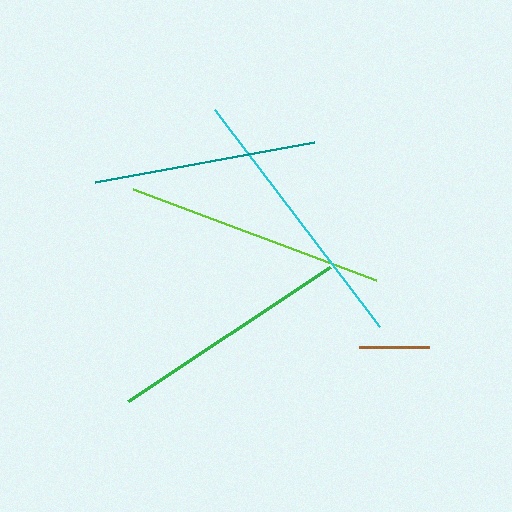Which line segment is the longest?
The cyan line is the longest at approximately 271 pixels.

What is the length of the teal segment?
The teal segment is approximately 223 pixels long.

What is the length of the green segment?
The green segment is approximately 242 pixels long.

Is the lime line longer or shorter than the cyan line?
The cyan line is longer than the lime line.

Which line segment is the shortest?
The brown line is the shortest at approximately 70 pixels.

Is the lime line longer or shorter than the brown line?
The lime line is longer than the brown line.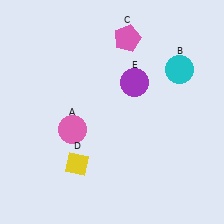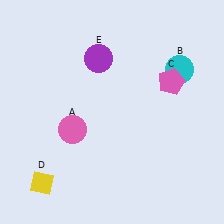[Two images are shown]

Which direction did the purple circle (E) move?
The purple circle (E) moved left.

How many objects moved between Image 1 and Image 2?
3 objects moved between the two images.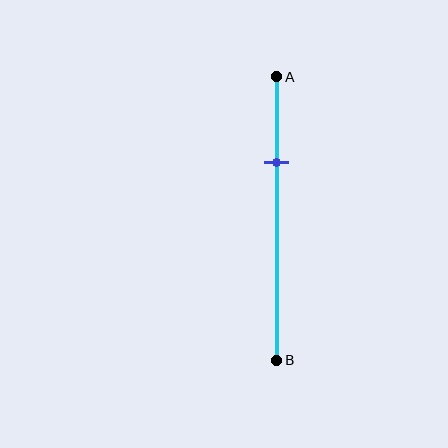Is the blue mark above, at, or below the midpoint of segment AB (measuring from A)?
The blue mark is above the midpoint of segment AB.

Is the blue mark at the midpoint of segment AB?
No, the mark is at about 30% from A, not at the 50% midpoint.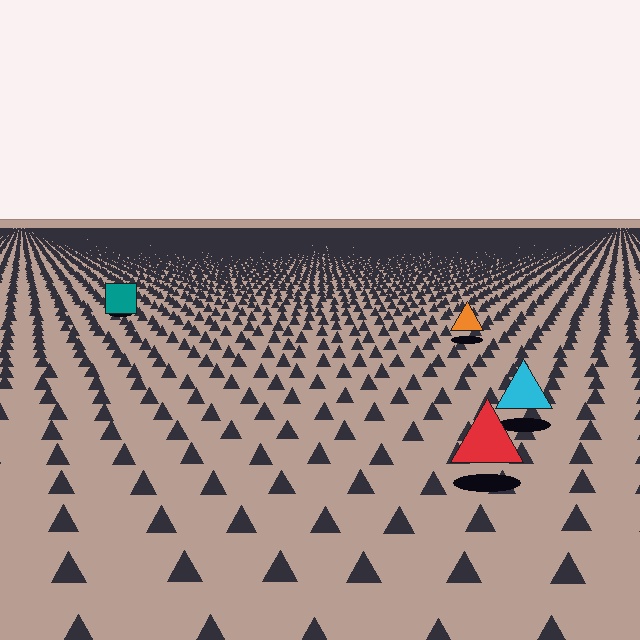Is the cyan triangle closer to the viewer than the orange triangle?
Yes. The cyan triangle is closer — you can tell from the texture gradient: the ground texture is coarser near it.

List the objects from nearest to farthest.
From nearest to farthest: the red triangle, the cyan triangle, the orange triangle, the teal square.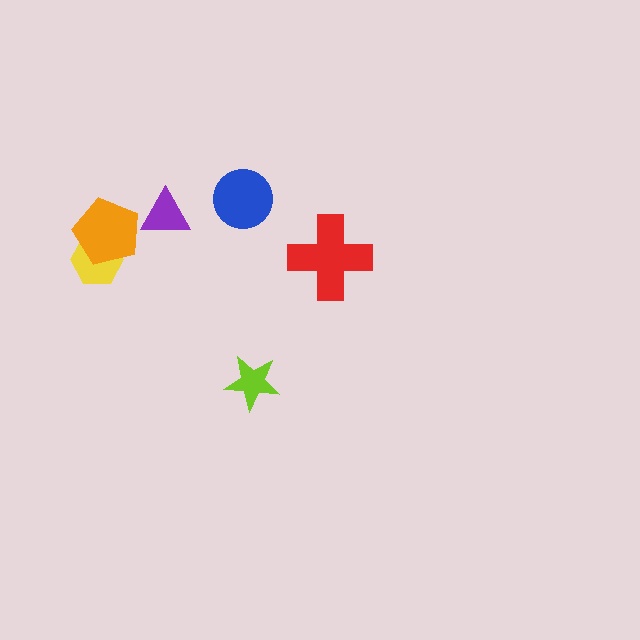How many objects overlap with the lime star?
0 objects overlap with the lime star.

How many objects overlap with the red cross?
0 objects overlap with the red cross.